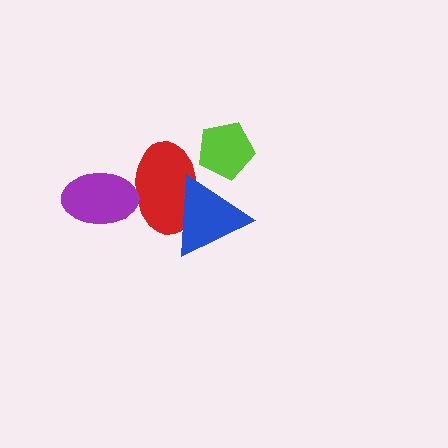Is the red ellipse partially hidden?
Yes, it is partially covered by another shape.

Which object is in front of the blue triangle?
The lime pentagon is in front of the blue triangle.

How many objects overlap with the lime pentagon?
1 object overlaps with the lime pentagon.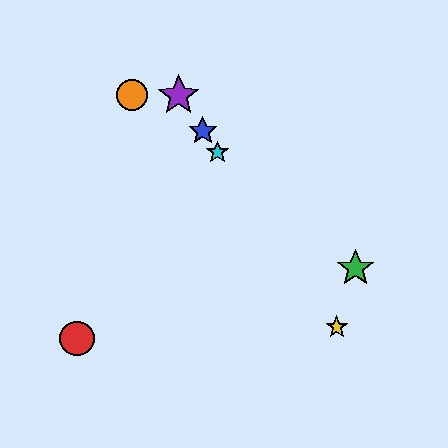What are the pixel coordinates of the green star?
The green star is at (356, 268).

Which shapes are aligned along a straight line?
The blue star, the yellow star, the purple star, the cyan star are aligned along a straight line.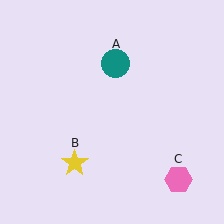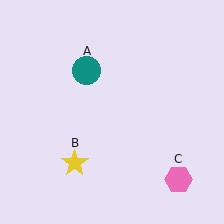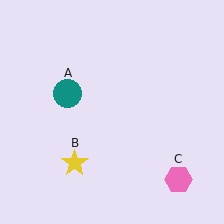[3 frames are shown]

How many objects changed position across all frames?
1 object changed position: teal circle (object A).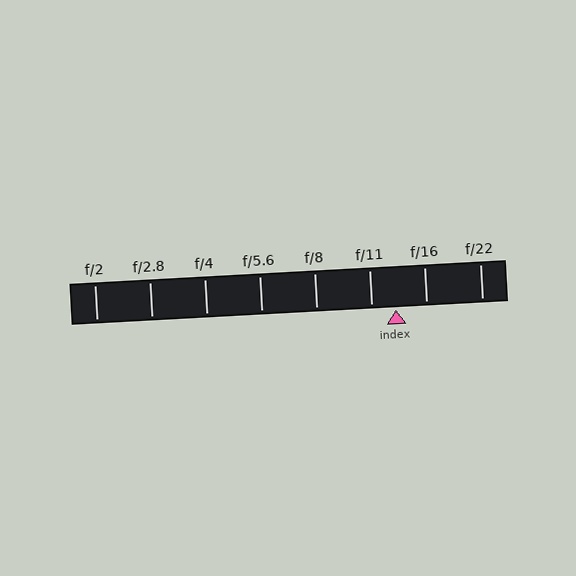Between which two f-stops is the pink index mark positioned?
The index mark is between f/11 and f/16.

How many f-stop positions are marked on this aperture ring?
There are 8 f-stop positions marked.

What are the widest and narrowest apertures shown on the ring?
The widest aperture shown is f/2 and the narrowest is f/22.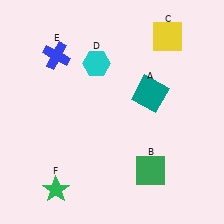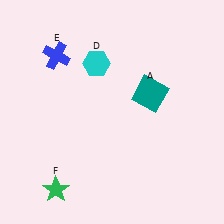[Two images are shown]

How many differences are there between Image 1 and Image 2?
There are 2 differences between the two images.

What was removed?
The yellow square (C), the green square (B) were removed in Image 2.